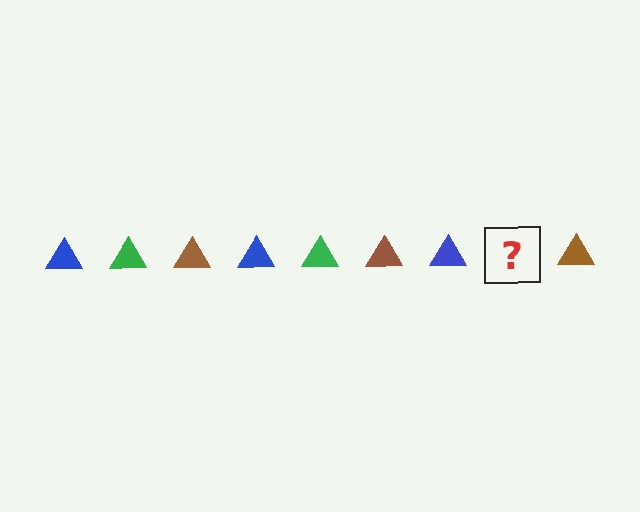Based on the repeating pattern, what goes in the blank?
The blank should be a green triangle.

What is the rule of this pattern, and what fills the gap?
The rule is that the pattern cycles through blue, green, brown triangles. The gap should be filled with a green triangle.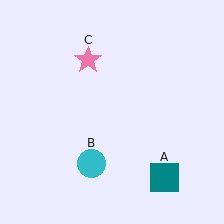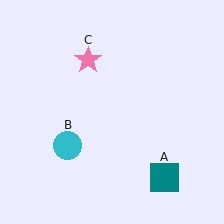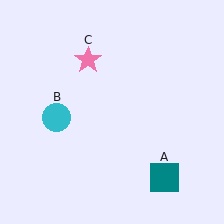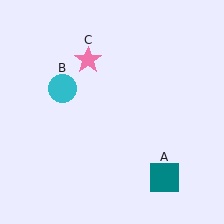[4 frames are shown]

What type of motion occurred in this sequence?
The cyan circle (object B) rotated clockwise around the center of the scene.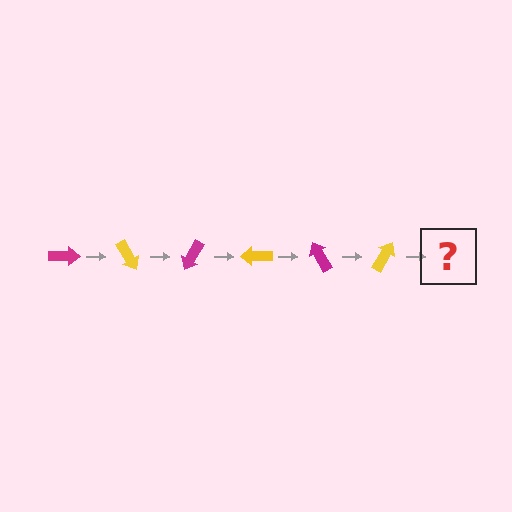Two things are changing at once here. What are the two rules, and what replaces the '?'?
The two rules are that it rotates 60 degrees each step and the color cycles through magenta and yellow. The '?' should be a magenta arrow, rotated 360 degrees from the start.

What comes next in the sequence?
The next element should be a magenta arrow, rotated 360 degrees from the start.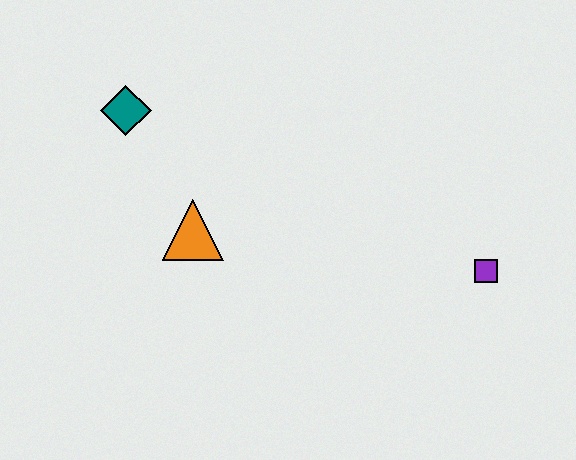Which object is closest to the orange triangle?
The teal diamond is closest to the orange triangle.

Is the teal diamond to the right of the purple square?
No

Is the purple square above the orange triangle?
No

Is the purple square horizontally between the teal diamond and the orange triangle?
No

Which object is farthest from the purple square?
The teal diamond is farthest from the purple square.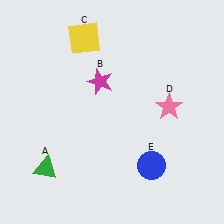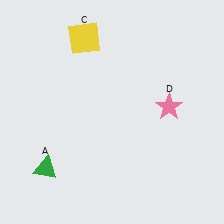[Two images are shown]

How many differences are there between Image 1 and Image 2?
There are 2 differences between the two images.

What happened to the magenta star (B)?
The magenta star (B) was removed in Image 2. It was in the top-left area of Image 1.